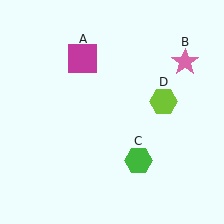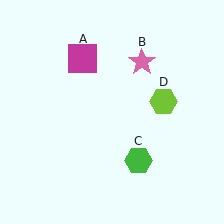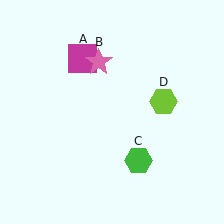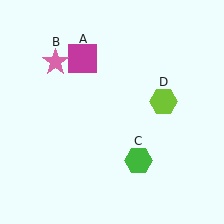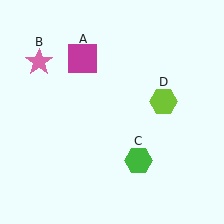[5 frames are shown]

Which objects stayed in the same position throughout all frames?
Magenta square (object A) and green hexagon (object C) and lime hexagon (object D) remained stationary.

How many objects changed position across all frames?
1 object changed position: pink star (object B).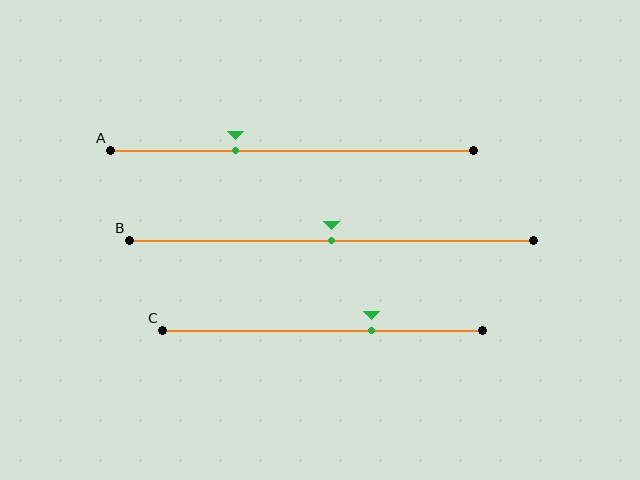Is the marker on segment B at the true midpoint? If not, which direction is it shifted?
Yes, the marker on segment B is at the true midpoint.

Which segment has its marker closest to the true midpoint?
Segment B has its marker closest to the true midpoint.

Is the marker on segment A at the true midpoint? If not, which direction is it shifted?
No, the marker on segment A is shifted to the left by about 16% of the segment length.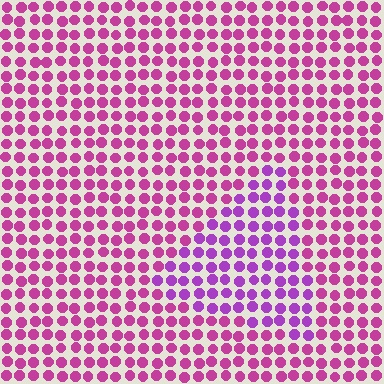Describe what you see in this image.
The image is filled with small magenta elements in a uniform arrangement. A triangle-shaped region is visible where the elements are tinted to a slightly different hue, forming a subtle color boundary.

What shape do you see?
I see a triangle.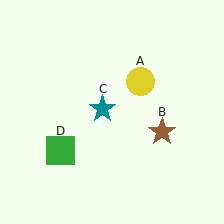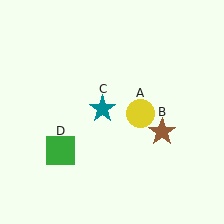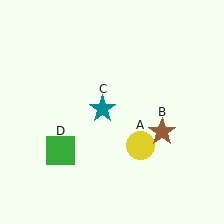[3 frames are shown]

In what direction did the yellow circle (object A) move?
The yellow circle (object A) moved down.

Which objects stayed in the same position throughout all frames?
Brown star (object B) and teal star (object C) and green square (object D) remained stationary.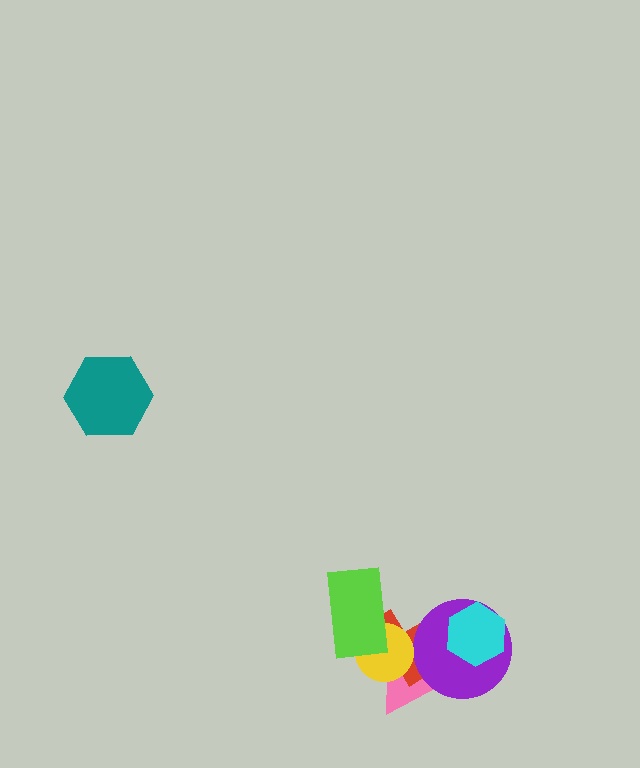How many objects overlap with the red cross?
4 objects overlap with the red cross.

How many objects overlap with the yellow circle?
3 objects overlap with the yellow circle.